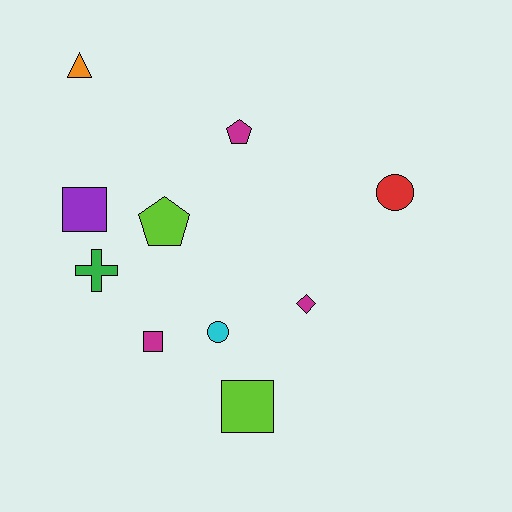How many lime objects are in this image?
There are 2 lime objects.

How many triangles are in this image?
There is 1 triangle.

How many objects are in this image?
There are 10 objects.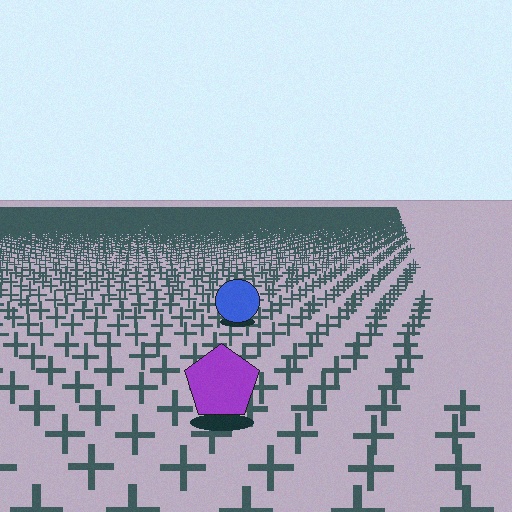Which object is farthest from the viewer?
The blue circle is farthest from the viewer. It appears smaller and the ground texture around it is denser.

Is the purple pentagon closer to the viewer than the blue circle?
Yes. The purple pentagon is closer — you can tell from the texture gradient: the ground texture is coarser near it.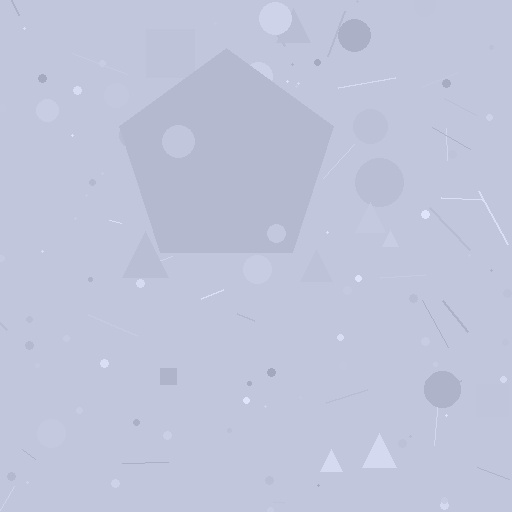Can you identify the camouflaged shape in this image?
The camouflaged shape is a pentagon.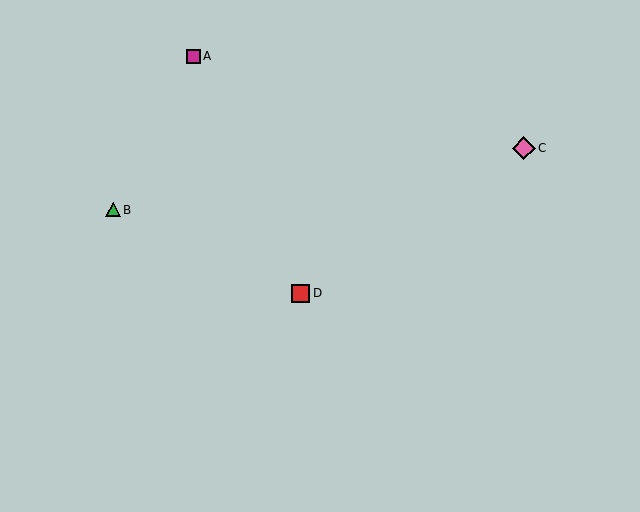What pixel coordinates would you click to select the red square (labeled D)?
Click at (301, 293) to select the red square D.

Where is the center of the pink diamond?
The center of the pink diamond is at (524, 148).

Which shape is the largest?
The pink diamond (labeled C) is the largest.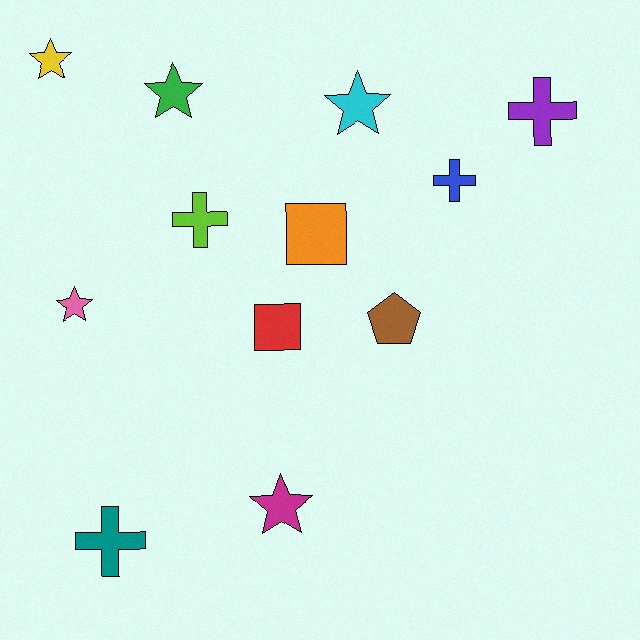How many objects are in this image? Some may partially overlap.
There are 12 objects.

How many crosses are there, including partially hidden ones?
There are 4 crosses.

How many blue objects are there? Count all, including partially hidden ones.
There is 1 blue object.